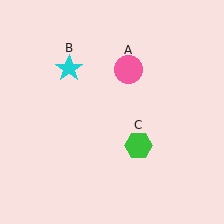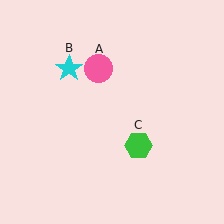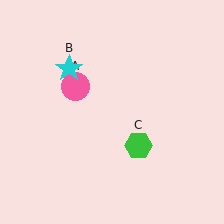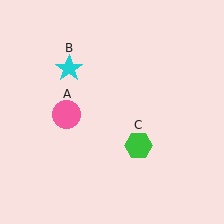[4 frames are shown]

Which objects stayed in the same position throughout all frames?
Cyan star (object B) and green hexagon (object C) remained stationary.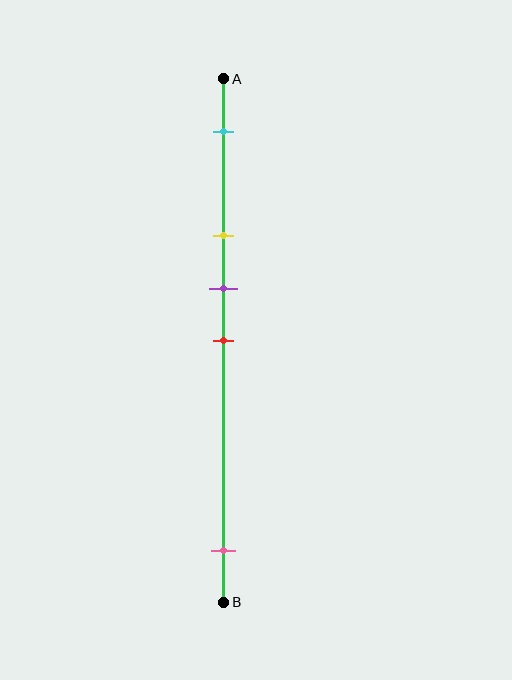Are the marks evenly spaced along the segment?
No, the marks are not evenly spaced.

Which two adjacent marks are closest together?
The purple and red marks are the closest adjacent pair.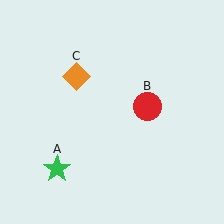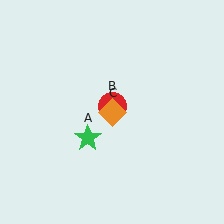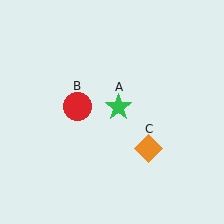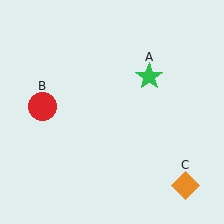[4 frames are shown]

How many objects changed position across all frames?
3 objects changed position: green star (object A), red circle (object B), orange diamond (object C).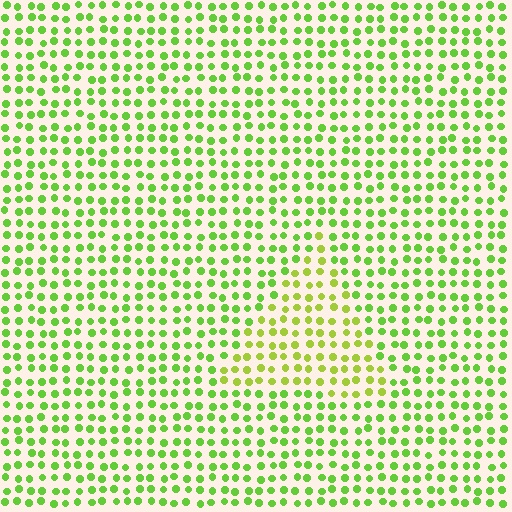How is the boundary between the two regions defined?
The boundary is defined purely by a slight shift in hue (about 26 degrees). Spacing, size, and orientation are identical on both sides.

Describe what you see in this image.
The image is filled with small lime elements in a uniform arrangement. A triangle-shaped region is visible where the elements are tinted to a slightly different hue, forming a subtle color boundary.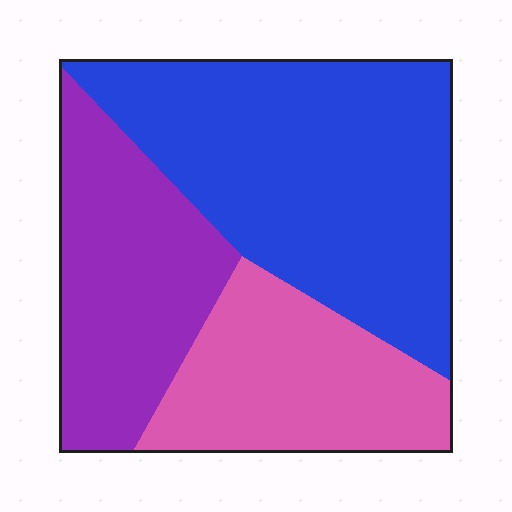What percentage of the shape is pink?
Pink takes up about one quarter (1/4) of the shape.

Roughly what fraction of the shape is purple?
Purple takes up between a quarter and a half of the shape.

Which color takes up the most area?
Blue, at roughly 45%.